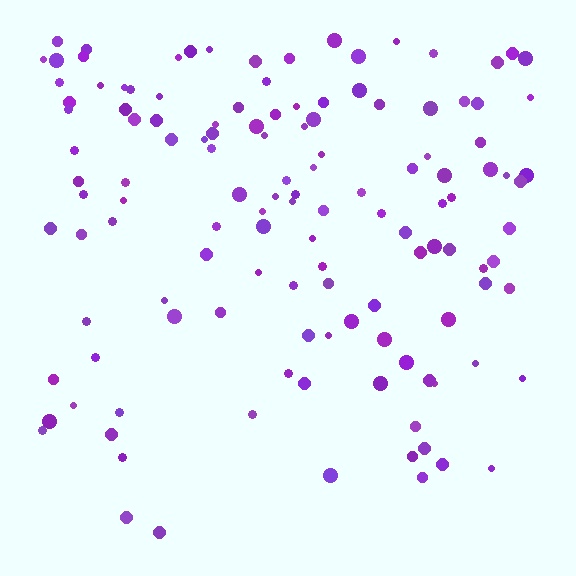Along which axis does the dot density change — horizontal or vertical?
Vertical.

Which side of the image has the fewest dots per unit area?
The bottom.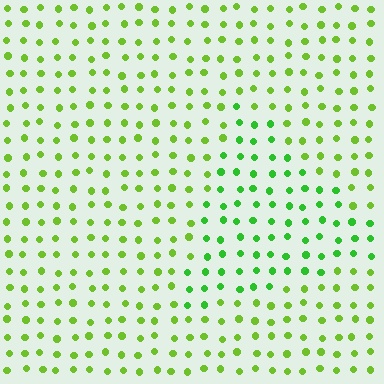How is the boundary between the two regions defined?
The boundary is defined purely by a slight shift in hue (about 27 degrees). Spacing, size, and orientation are identical on both sides.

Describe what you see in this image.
The image is filled with small lime elements in a uniform arrangement. A triangle-shaped region is visible where the elements are tinted to a slightly different hue, forming a subtle color boundary.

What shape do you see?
I see a triangle.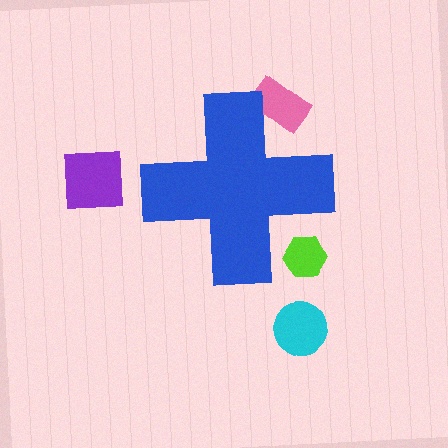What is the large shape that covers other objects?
A blue cross.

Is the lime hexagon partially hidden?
Yes, the lime hexagon is partially hidden behind the blue cross.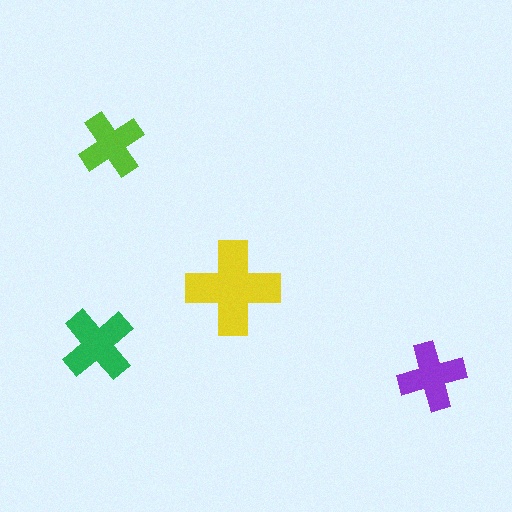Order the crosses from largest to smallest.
the yellow one, the green one, the purple one, the lime one.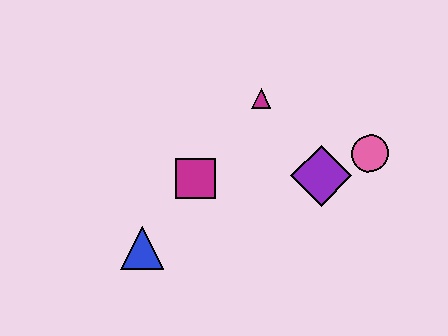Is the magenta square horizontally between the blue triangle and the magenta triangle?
Yes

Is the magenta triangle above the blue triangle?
Yes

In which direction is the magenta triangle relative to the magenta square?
The magenta triangle is above the magenta square.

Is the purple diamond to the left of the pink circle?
Yes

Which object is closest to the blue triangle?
The magenta square is closest to the blue triangle.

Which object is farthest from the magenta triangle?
The blue triangle is farthest from the magenta triangle.